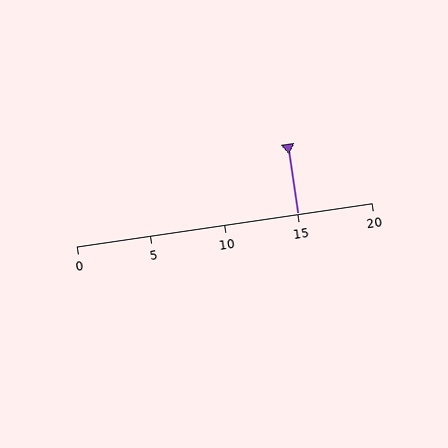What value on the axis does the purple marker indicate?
The marker indicates approximately 15.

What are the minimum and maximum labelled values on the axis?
The axis runs from 0 to 20.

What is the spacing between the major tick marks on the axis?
The major ticks are spaced 5 apart.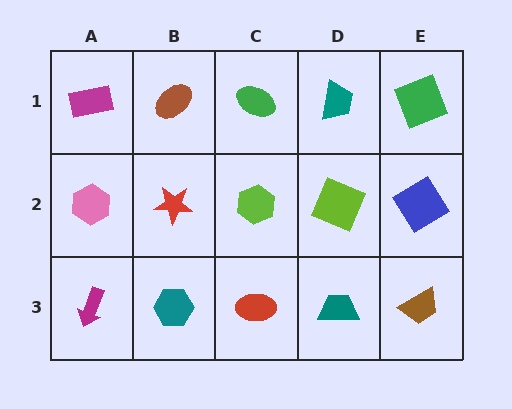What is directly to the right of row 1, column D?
A green square.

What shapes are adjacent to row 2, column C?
A green ellipse (row 1, column C), a red ellipse (row 3, column C), a red star (row 2, column B), a lime square (row 2, column D).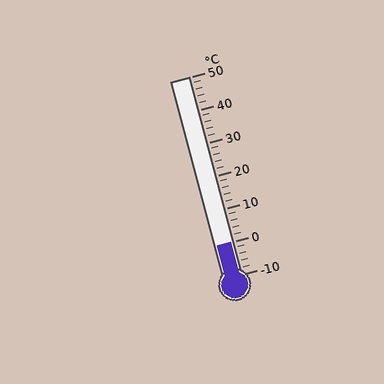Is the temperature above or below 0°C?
The temperature is at 0°C.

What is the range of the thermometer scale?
The thermometer scale ranges from -10°C to 50°C.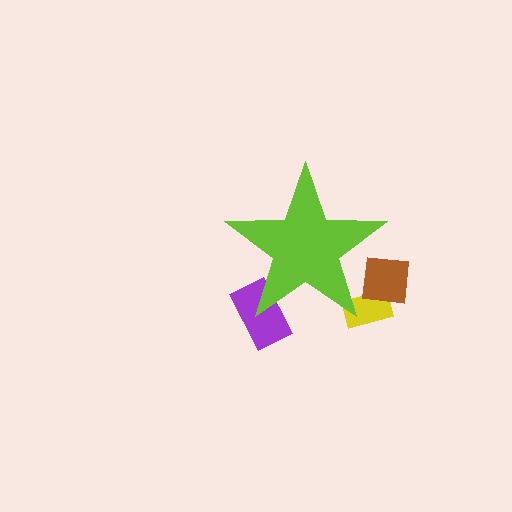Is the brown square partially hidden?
Yes, the brown square is partially hidden behind the lime star.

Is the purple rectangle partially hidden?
Yes, the purple rectangle is partially hidden behind the lime star.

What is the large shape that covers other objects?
A lime star.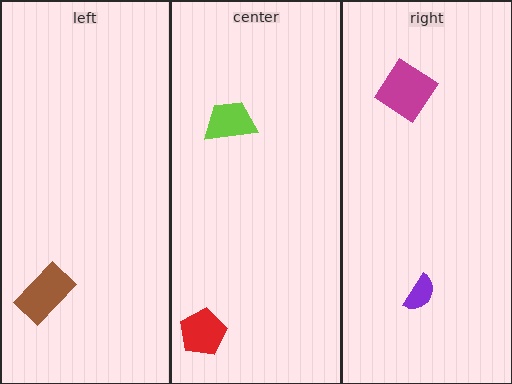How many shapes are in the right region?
2.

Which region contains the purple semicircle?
The right region.